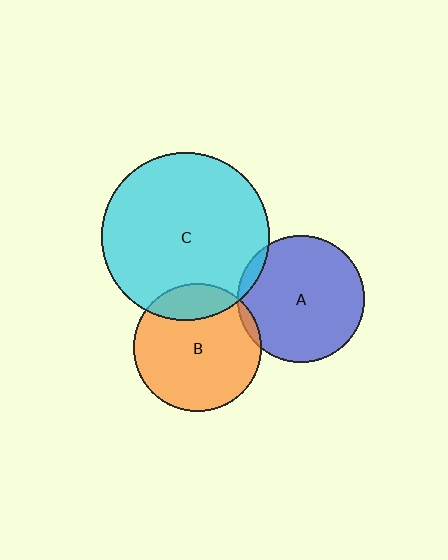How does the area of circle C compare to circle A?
Approximately 1.7 times.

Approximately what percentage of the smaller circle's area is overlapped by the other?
Approximately 5%.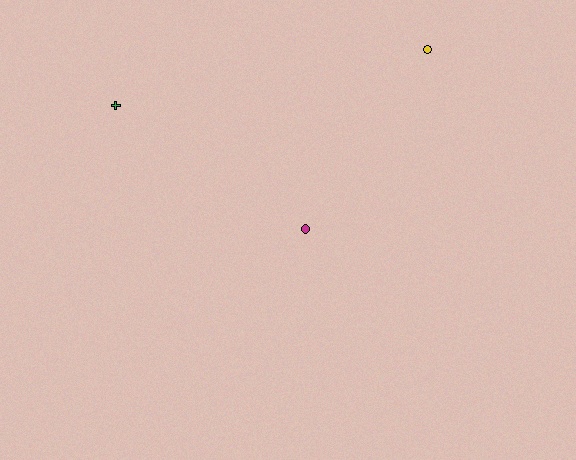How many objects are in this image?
There are 3 objects.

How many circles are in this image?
There are 2 circles.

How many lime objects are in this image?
There are no lime objects.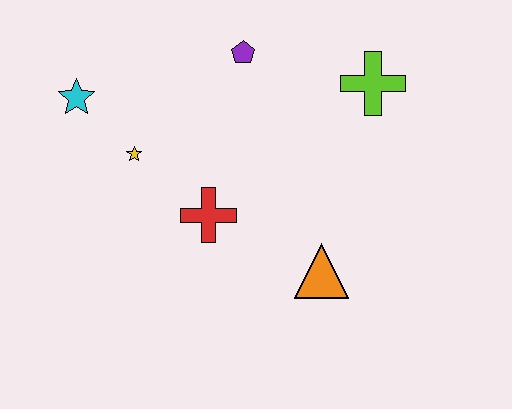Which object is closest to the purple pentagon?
The lime cross is closest to the purple pentagon.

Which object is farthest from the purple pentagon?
The orange triangle is farthest from the purple pentagon.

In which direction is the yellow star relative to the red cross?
The yellow star is to the left of the red cross.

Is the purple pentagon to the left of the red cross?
No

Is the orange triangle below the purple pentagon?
Yes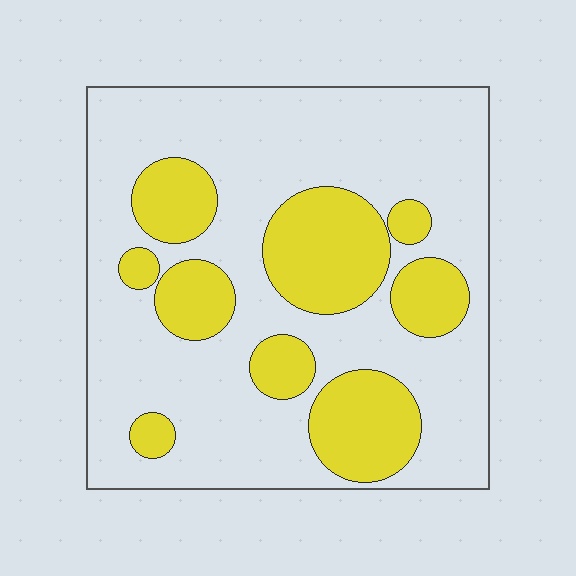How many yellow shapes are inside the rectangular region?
9.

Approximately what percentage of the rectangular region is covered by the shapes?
Approximately 30%.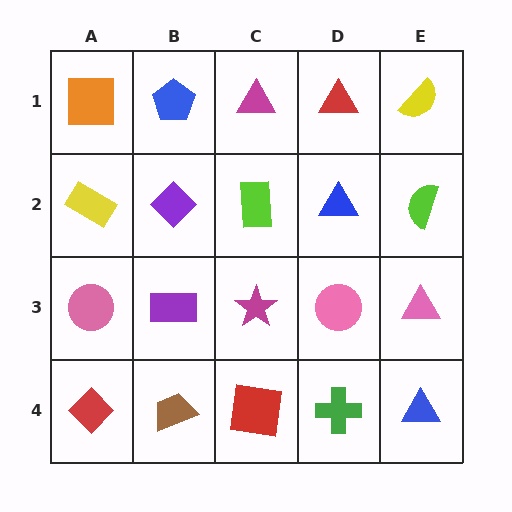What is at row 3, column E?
A pink triangle.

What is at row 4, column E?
A blue triangle.